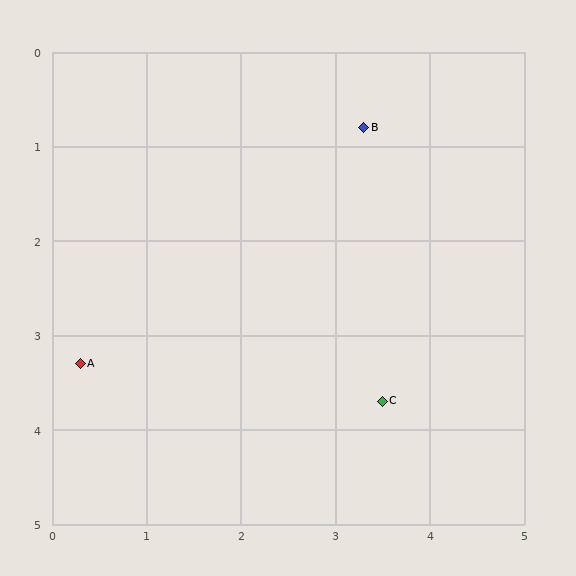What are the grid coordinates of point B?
Point B is at approximately (3.3, 0.8).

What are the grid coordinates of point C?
Point C is at approximately (3.5, 3.7).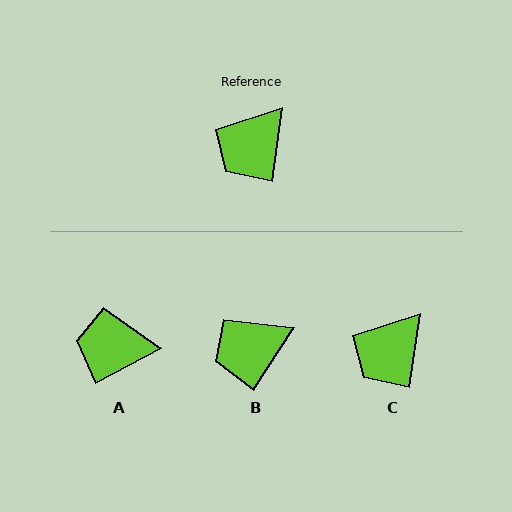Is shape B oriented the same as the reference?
No, it is off by about 25 degrees.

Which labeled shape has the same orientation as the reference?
C.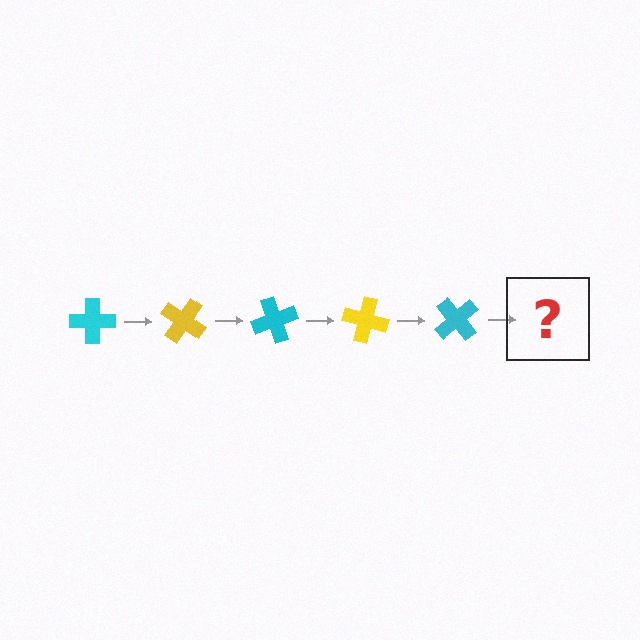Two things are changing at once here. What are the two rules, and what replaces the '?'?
The two rules are that it rotates 35 degrees each step and the color cycles through cyan and yellow. The '?' should be a yellow cross, rotated 175 degrees from the start.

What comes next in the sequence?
The next element should be a yellow cross, rotated 175 degrees from the start.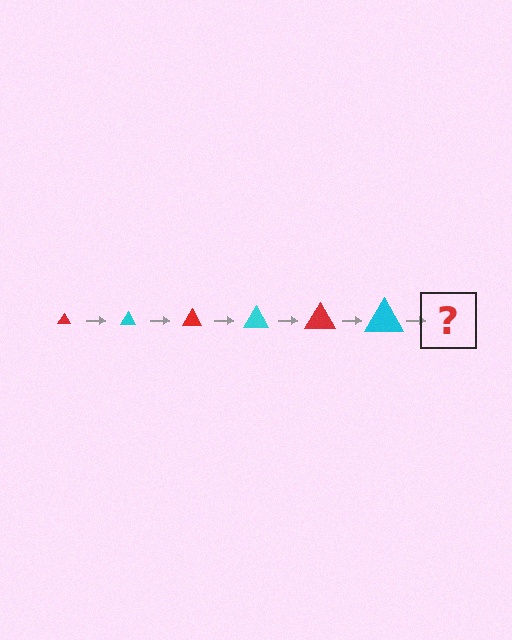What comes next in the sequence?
The next element should be a red triangle, larger than the previous one.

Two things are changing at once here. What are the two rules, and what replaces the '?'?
The two rules are that the triangle grows larger each step and the color cycles through red and cyan. The '?' should be a red triangle, larger than the previous one.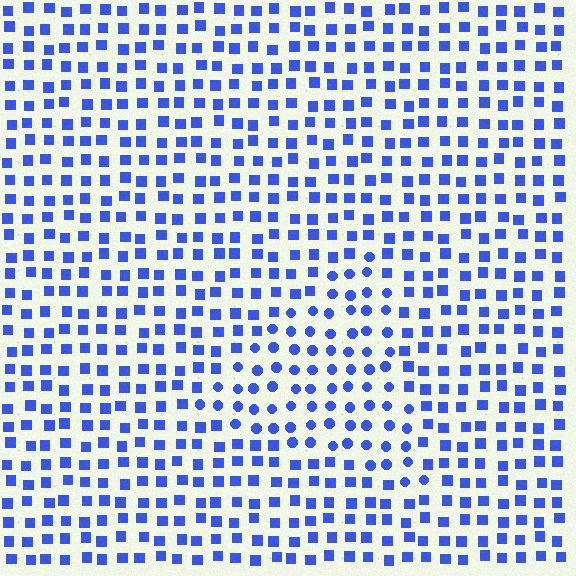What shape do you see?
I see a triangle.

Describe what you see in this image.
The image is filled with small blue elements arranged in a uniform grid. A triangle-shaped region contains circles, while the surrounding area contains squares. The boundary is defined purely by the change in element shape.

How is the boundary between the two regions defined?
The boundary is defined by a change in element shape: circles inside vs. squares outside. All elements share the same color and spacing.